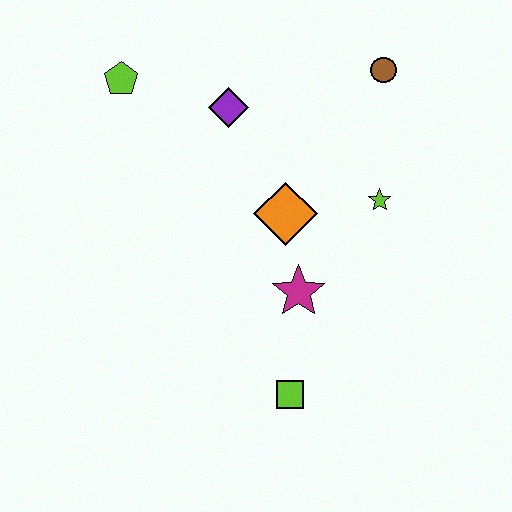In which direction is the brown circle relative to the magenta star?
The brown circle is above the magenta star.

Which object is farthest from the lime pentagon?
The lime square is farthest from the lime pentagon.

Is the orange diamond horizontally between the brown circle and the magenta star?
No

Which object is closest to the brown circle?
The lime star is closest to the brown circle.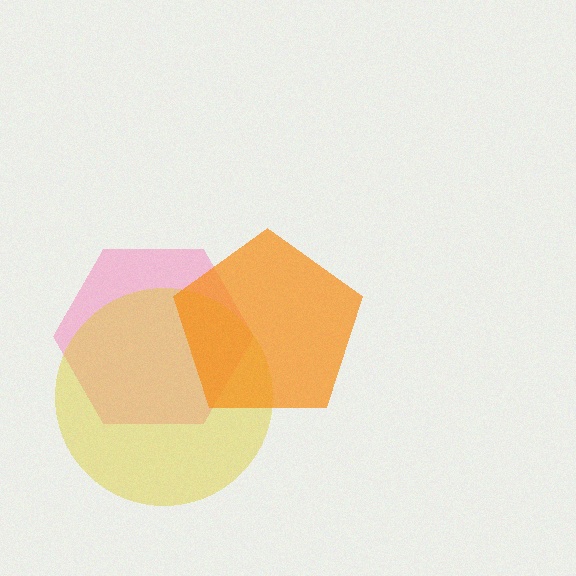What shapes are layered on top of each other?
The layered shapes are: a pink hexagon, a yellow circle, an orange pentagon.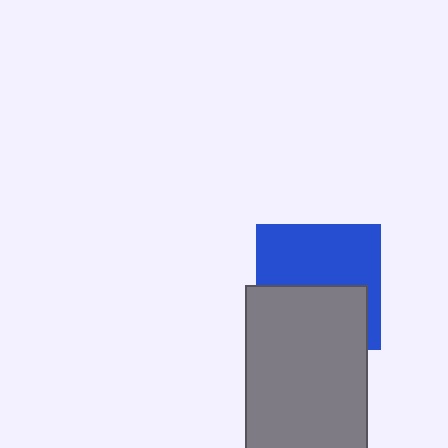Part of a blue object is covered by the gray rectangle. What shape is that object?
It is a square.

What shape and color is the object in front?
The object in front is a gray rectangle.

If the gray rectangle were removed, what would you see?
You would see the complete blue square.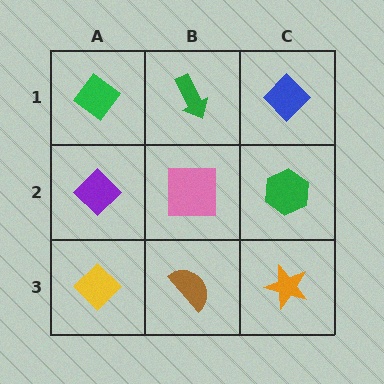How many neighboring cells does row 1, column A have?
2.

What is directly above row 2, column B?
A green arrow.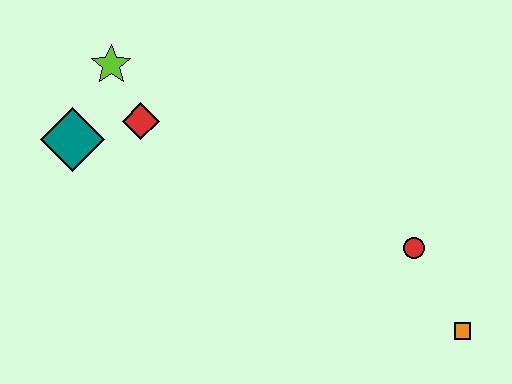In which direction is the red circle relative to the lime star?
The red circle is to the right of the lime star.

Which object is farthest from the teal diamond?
The orange square is farthest from the teal diamond.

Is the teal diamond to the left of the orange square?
Yes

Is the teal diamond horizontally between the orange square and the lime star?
No